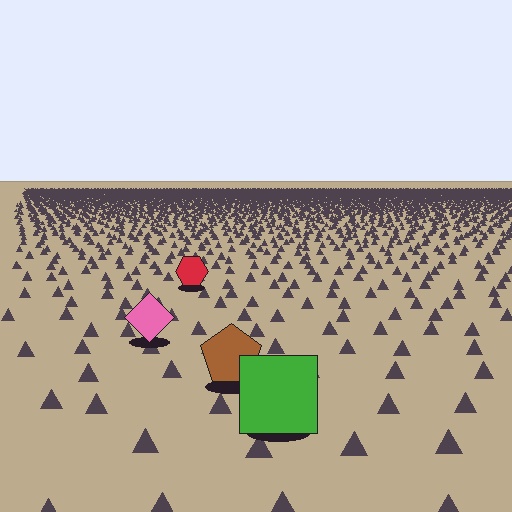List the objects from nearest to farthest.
From nearest to farthest: the green square, the brown pentagon, the pink diamond, the red hexagon.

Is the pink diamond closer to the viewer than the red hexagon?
Yes. The pink diamond is closer — you can tell from the texture gradient: the ground texture is coarser near it.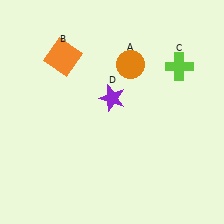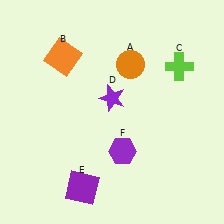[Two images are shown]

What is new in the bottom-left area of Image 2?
A purple square (E) was added in the bottom-left area of Image 2.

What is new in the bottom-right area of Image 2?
A purple hexagon (F) was added in the bottom-right area of Image 2.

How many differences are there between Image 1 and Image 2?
There are 2 differences between the two images.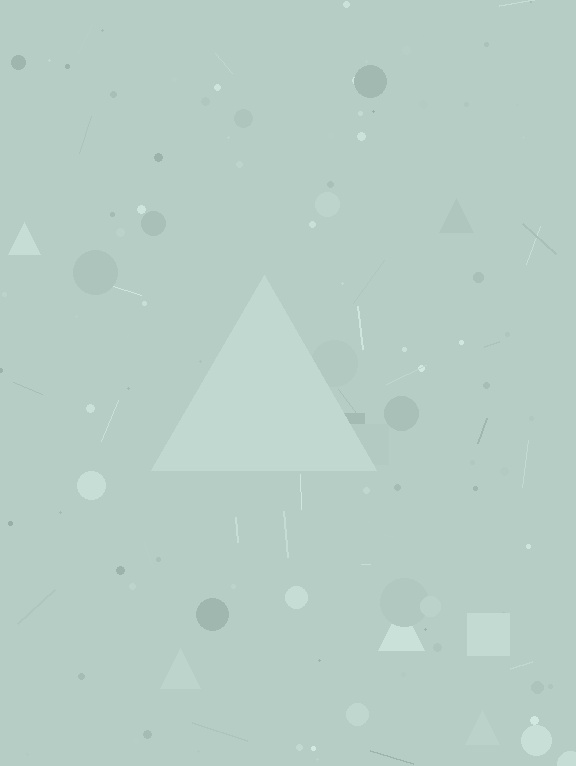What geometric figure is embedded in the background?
A triangle is embedded in the background.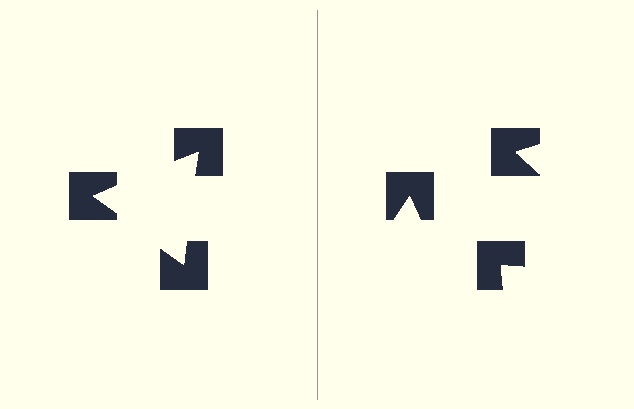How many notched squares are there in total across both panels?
6 — 3 on each side.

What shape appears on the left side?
An illusory triangle.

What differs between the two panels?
The notched squares are positioned identically on both sides; only the wedge orientations differ. On the left they align to a triangle; on the right they are misaligned.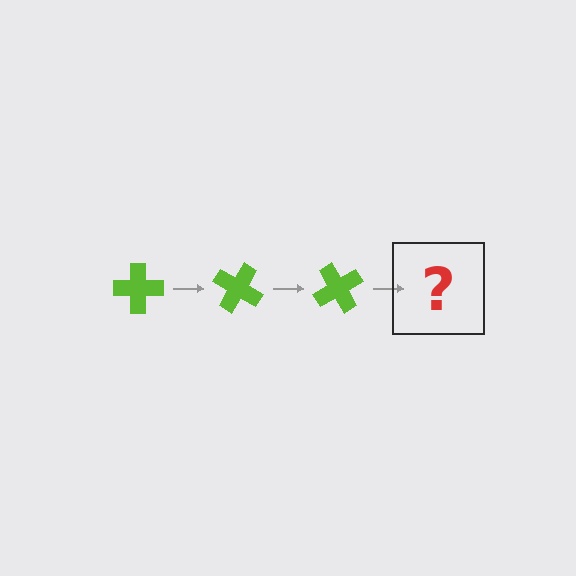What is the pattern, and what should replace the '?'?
The pattern is that the cross rotates 30 degrees each step. The '?' should be a lime cross rotated 90 degrees.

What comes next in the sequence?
The next element should be a lime cross rotated 90 degrees.